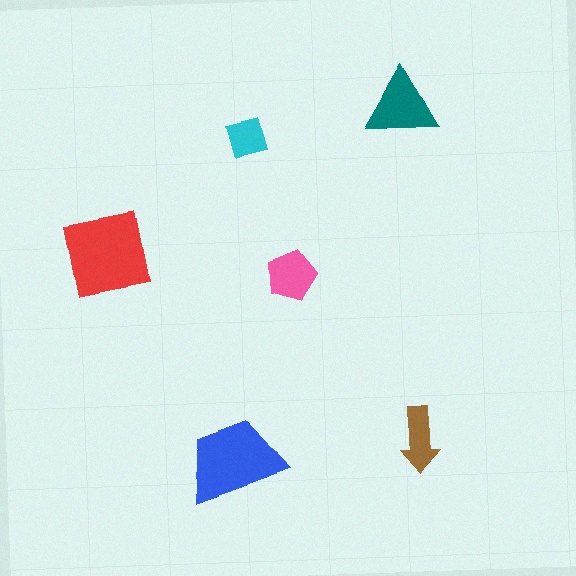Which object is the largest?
The red square.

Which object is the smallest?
The cyan diamond.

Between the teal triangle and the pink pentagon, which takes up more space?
The teal triangle.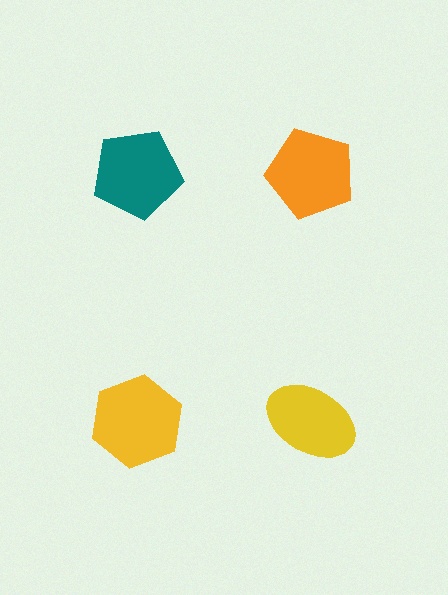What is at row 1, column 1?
A teal pentagon.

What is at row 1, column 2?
An orange pentagon.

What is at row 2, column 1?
A yellow hexagon.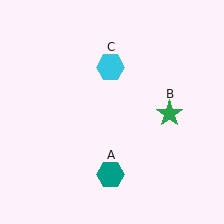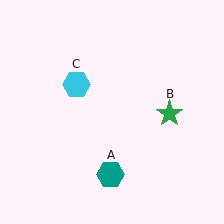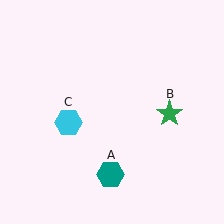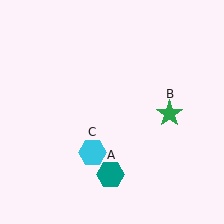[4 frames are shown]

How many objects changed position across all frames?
1 object changed position: cyan hexagon (object C).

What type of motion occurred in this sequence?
The cyan hexagon (object C) rotated counterclockwise around the center of the scene.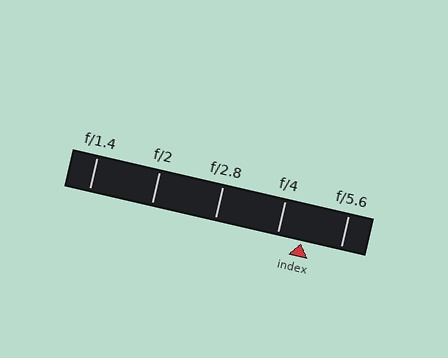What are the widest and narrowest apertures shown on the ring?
The widest aperture shown is f/1.4 and the narrowest is f/5.6.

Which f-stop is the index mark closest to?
The index mark is closest to f/4.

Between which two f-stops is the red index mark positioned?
The index mark is between f/4 and f/5.6.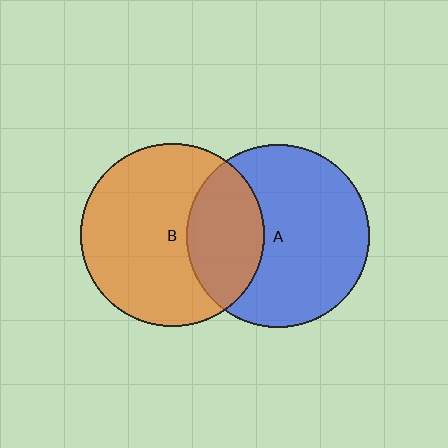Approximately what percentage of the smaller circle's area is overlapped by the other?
Approximately 30%.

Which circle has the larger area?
Circle B (orange).